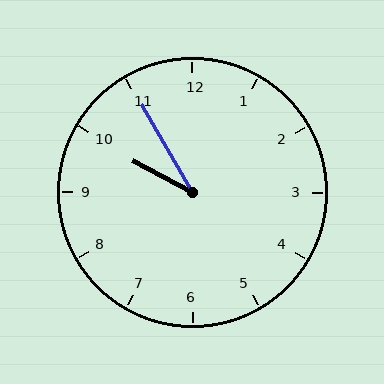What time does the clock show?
9:55.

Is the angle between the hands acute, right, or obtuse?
It is acute.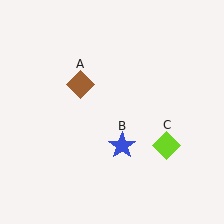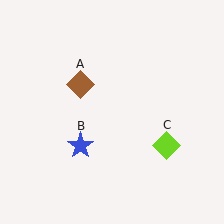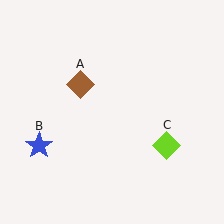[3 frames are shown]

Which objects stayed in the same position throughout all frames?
Brown diamond (object A) and lime diamond (object C) remained stationary.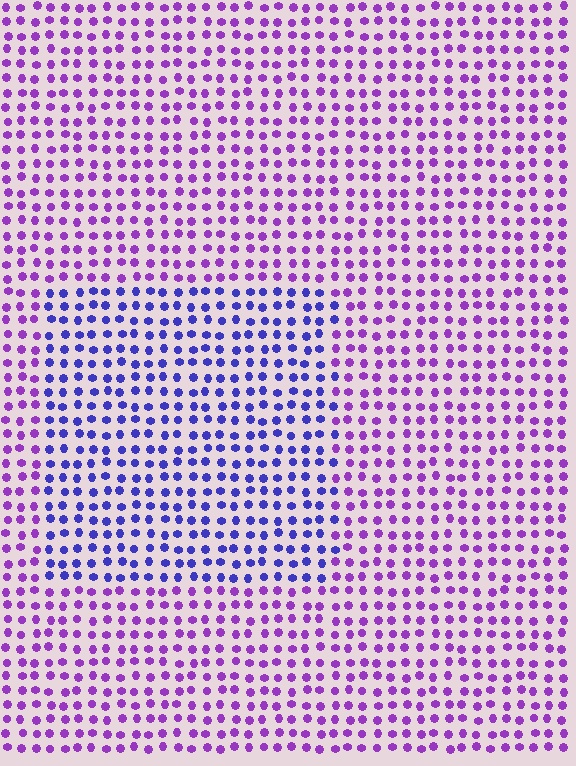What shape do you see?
I see a rectangle.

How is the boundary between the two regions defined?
The boundary is defined purely by a slight shift in hue (about 40 degrees). Spacing, size, and orientation are identical on both sides.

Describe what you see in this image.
The image is filled with small purple elements in a uniform arrangement. A rectangle-shaped region is visible where the elements are tinted to a slightly different hue, forming a subtle color boundary.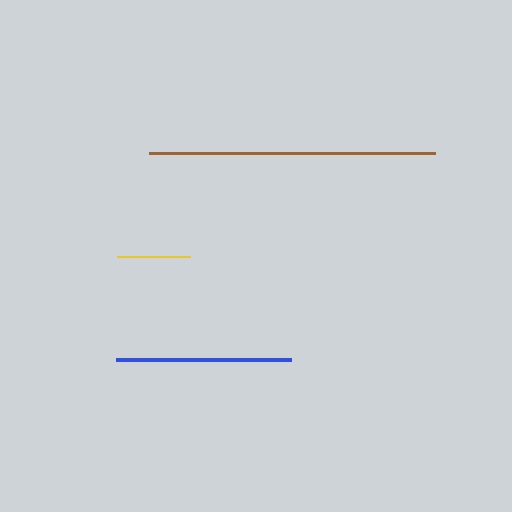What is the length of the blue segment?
The blue segment is approximately 175 pixels long.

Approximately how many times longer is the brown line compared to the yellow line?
The brown line is approximately 3.9 times the length of the yellow line.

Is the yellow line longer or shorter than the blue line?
The blue line is longer than the yellow line.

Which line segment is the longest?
The brown line is the longest at approximately 286 pixels.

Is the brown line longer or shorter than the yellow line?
The brown line is longer than the yellow line.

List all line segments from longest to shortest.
From longest to shortest: brown, blue, yellow.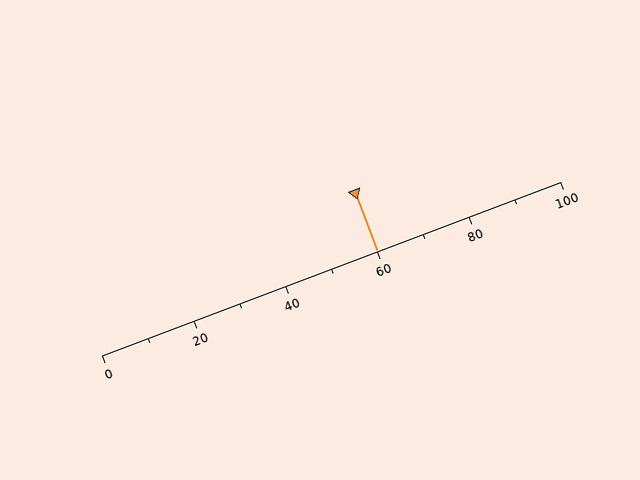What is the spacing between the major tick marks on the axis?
The major ticks are spaced 20 apart.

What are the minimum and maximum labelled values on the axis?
The axis runs from 0 to 100.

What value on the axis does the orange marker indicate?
The marker indicates approximately 60.